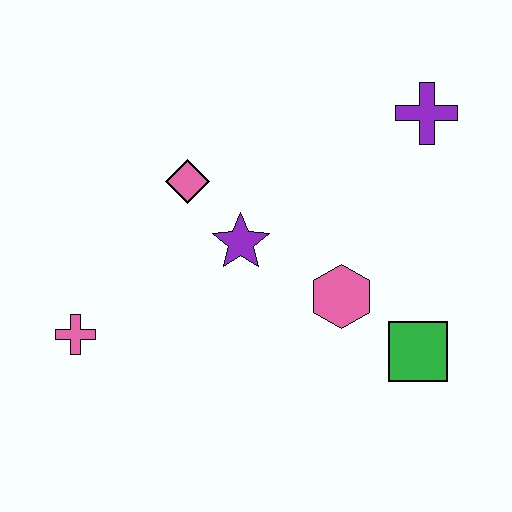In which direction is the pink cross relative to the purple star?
The pink cross is to the left of the purple star.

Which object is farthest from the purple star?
The purple cross is farthest from the purple star.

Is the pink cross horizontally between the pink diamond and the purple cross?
No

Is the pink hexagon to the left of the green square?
Yes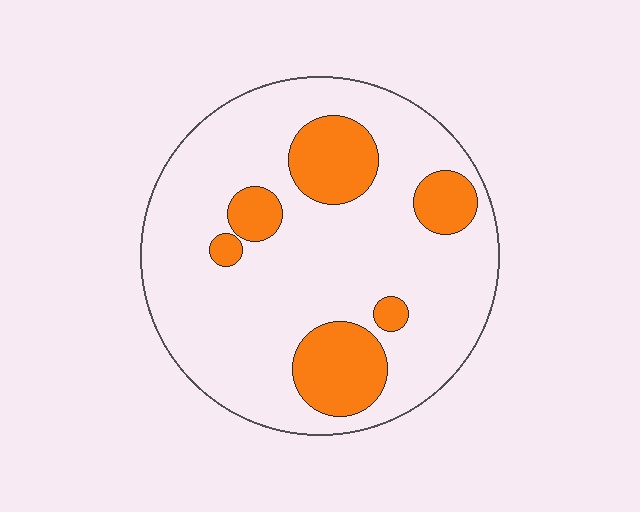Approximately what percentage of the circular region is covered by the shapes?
Approximately 20%.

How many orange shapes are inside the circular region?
6.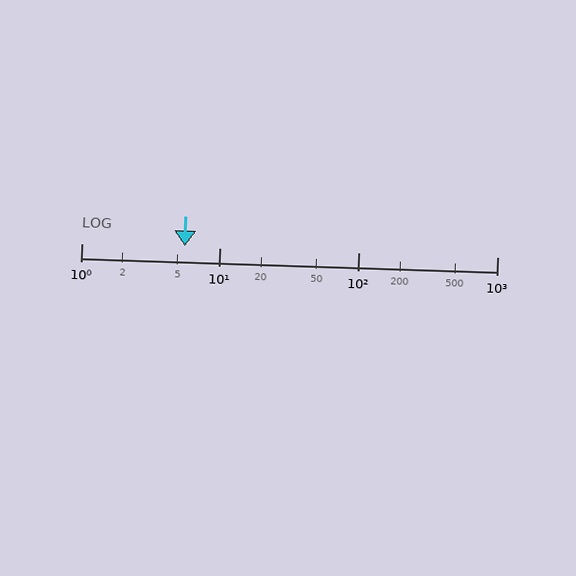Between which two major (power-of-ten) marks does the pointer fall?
The pointer is between 1 and 10.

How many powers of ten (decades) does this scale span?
The scale spans 3 decades, from 1 to 1000.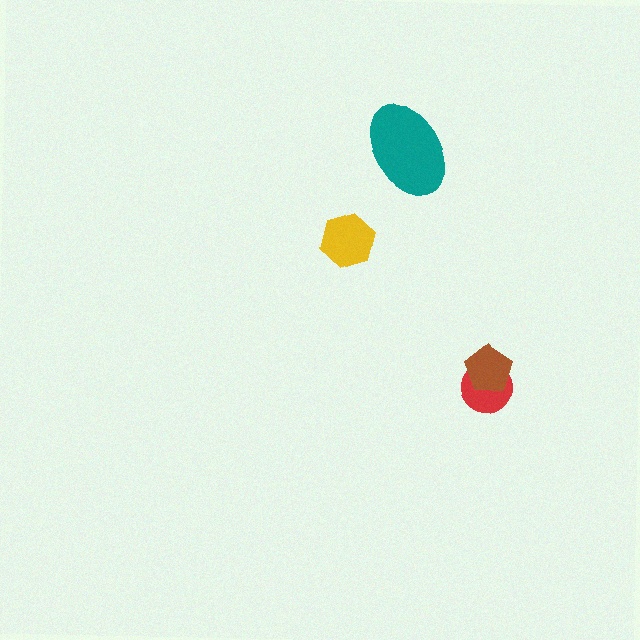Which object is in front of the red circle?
The brown pentagon is in front of the red circle.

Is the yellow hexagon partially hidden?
No, no other shape covers it.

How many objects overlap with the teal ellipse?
0 objects overlap with the teal ellipse.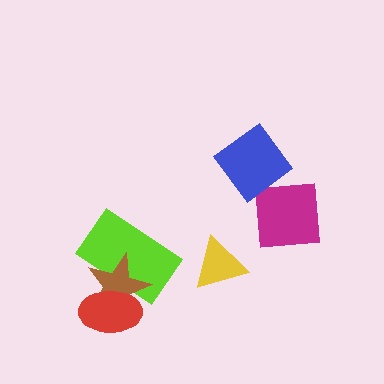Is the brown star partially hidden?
Yes, it is partially covered by another shape.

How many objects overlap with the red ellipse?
2 objects overlap with the red ellipse.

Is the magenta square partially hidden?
Yes, it is partially covered by another shape.